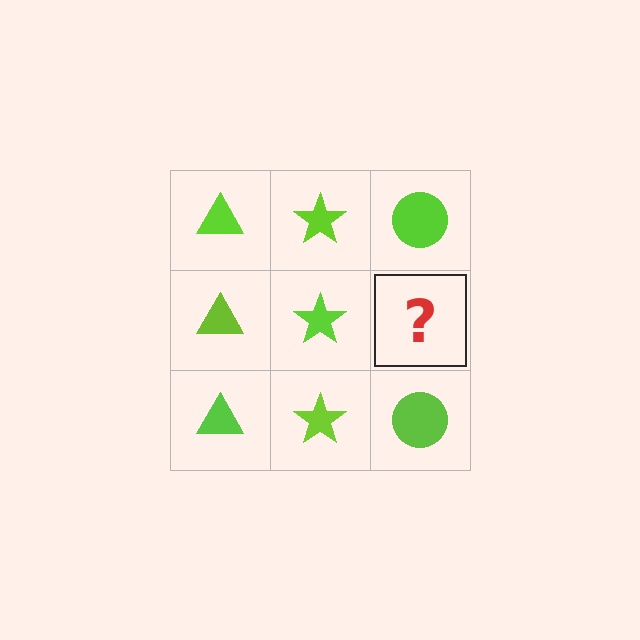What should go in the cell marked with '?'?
The missing cell should contain a lime circle.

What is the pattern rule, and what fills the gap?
The rule is that each column has a consistent shape. The gap should be filled with a lime circle.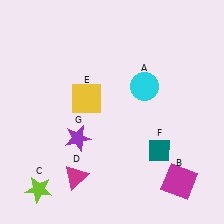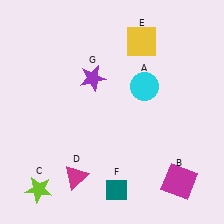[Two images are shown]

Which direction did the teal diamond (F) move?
The teal diamond (F) moved left.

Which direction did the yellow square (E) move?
The yellow square (E) moved up.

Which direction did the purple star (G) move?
The purple star (G) moved up.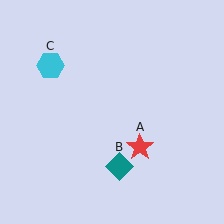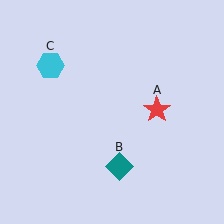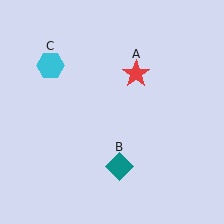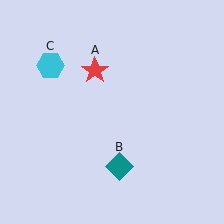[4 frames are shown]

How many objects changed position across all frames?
1 object changed position: red star (object A).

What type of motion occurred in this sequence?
The red star (object A) rotated counterclockwise around the center of the scene.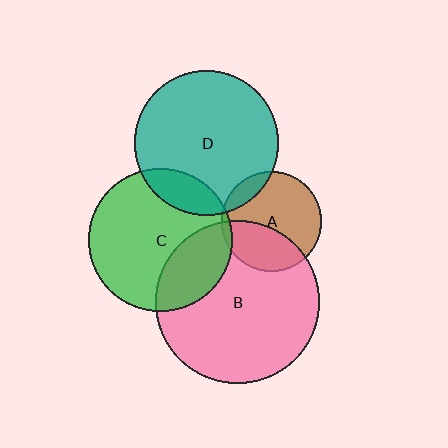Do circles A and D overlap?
Yes.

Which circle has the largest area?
Circle B (pink).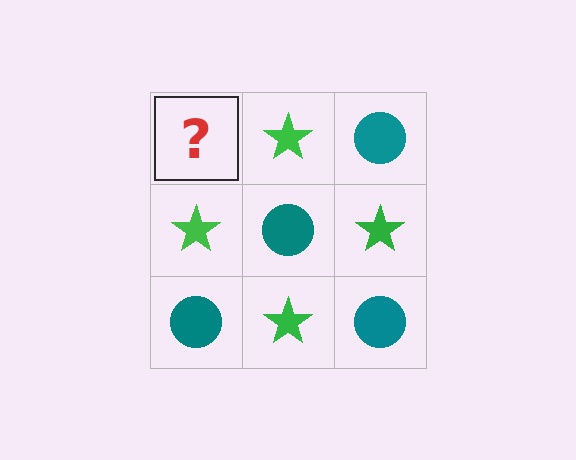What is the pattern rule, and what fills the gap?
The rule is that it alternates teal circle and green star in a checkerboard pattern. The gap should be filled with a teal circle.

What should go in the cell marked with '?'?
The missing cell should contain a teal circle.